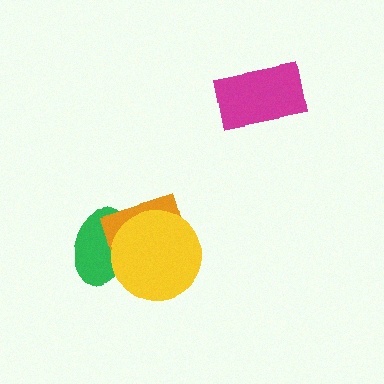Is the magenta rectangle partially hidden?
No, no other shape covers it.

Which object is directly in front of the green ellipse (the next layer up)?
The orange rectangle is directly in front of the green ellipse.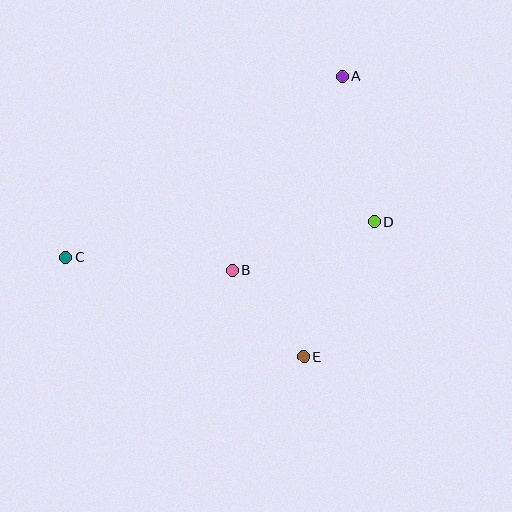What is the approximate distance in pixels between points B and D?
The distance between B and D is approximately 150 pixels.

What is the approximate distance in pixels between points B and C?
The distance between B and C is approximately 167 pixels.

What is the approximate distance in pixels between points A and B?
The distance between A and B is approximately 224 pixels.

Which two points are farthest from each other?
Points A and C are farthest from each other.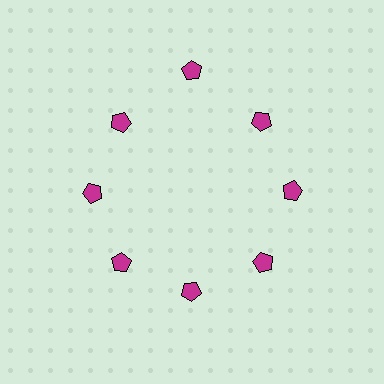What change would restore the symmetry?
The symmetry would be restored by moving it inward, back onto the ring so that all 8 pentagons sit at equal angles and equal distance from the center.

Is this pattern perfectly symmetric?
No. The 8 magenta pentagons are arranged in a ring, but one element near the 12 o'clock position is pushed outward from the center, breaking the 8-fold rotational symmetry.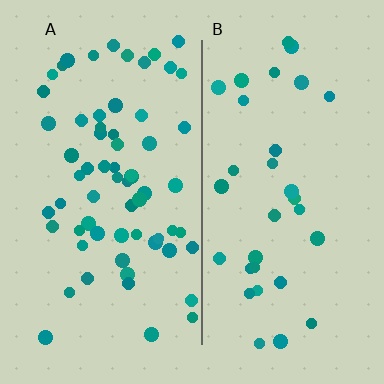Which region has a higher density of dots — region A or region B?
A (the left).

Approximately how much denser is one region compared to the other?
Approximately 2.0× — region A over region B.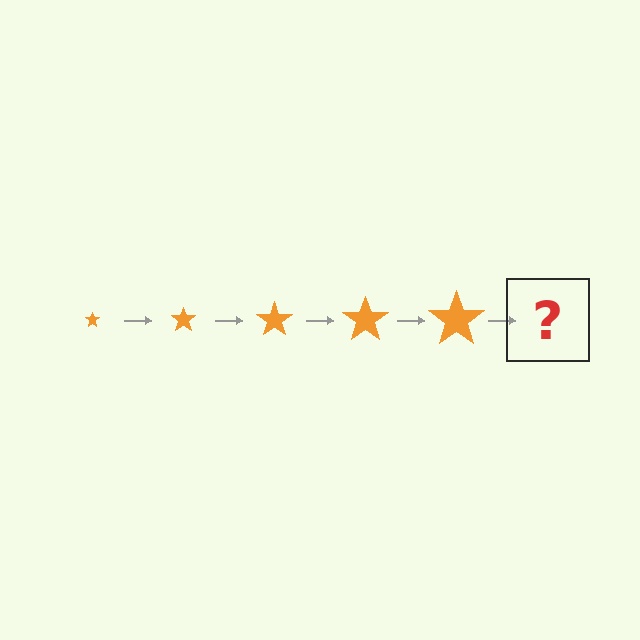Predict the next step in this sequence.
The next step is an orange star, larger than the previous one.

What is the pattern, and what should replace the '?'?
The pattern is that the star gets progressively larger each step. The '?' should be an orange star, larger than the previous one.